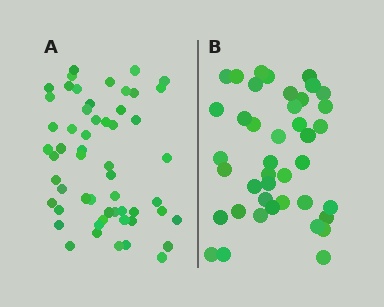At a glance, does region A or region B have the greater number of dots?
Region A (the left region) has more dots.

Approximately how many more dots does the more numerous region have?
Region A has approximately 15 more dots than region B.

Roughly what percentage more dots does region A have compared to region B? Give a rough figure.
About 35% more.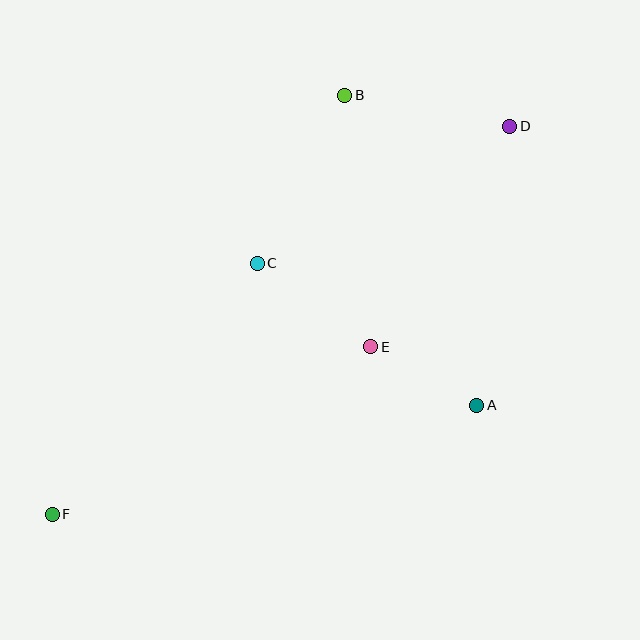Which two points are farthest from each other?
Points D and F are farthest from each other.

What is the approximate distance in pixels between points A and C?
The distance between A and C is approximately 261 pixels.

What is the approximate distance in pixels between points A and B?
The distance between A and B is approximately 337 pixels.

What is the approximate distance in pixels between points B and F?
The distance between B and F is approximately 511 pixels.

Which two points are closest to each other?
Points A and E are closest to each other.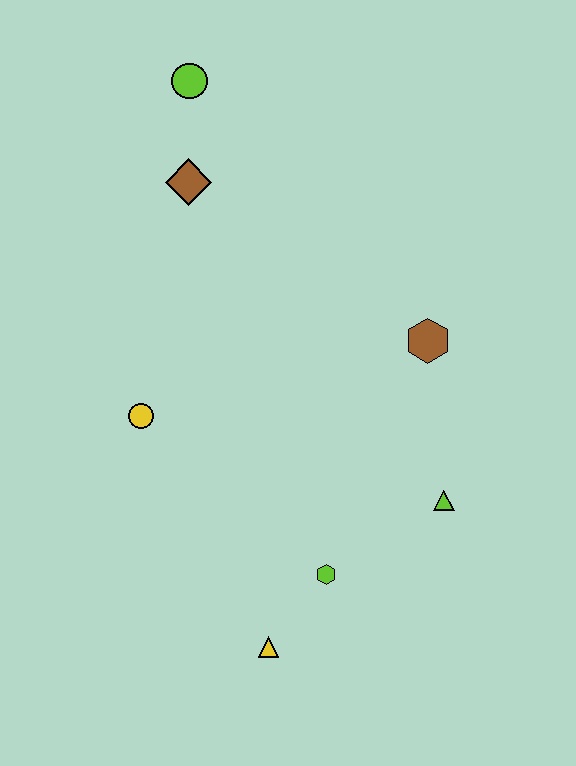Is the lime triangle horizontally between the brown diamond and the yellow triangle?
No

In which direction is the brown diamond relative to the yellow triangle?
The brown diamond is above the yellow triangle.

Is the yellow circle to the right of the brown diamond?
No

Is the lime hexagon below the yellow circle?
Yes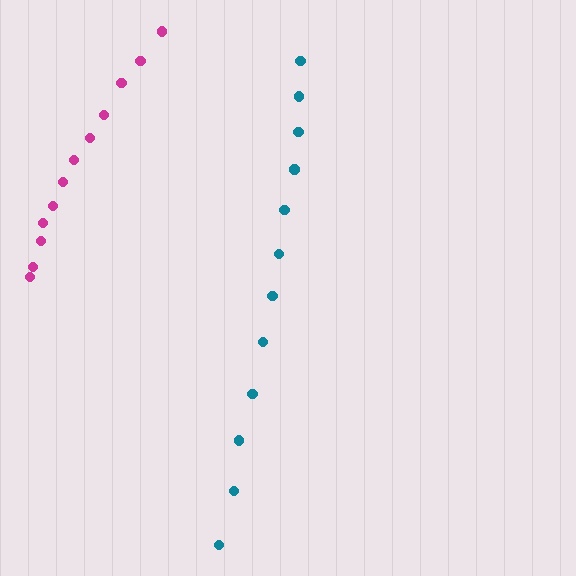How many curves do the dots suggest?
There are 2 distinct paths.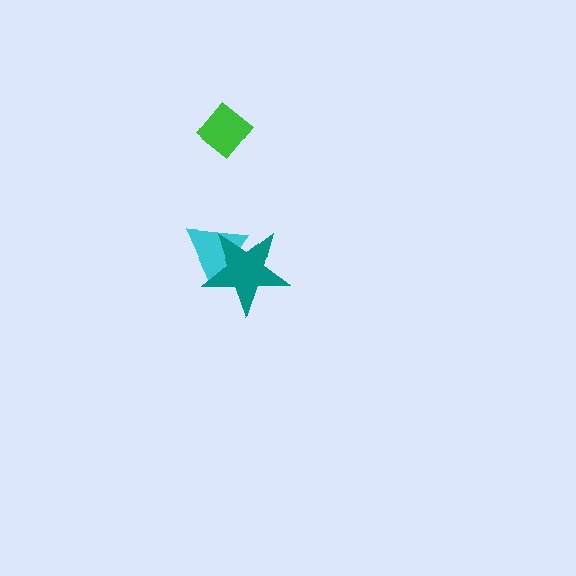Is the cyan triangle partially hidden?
Yes, it is partially covered by another shape.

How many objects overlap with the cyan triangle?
1 object overlaps with the cyan triangle.